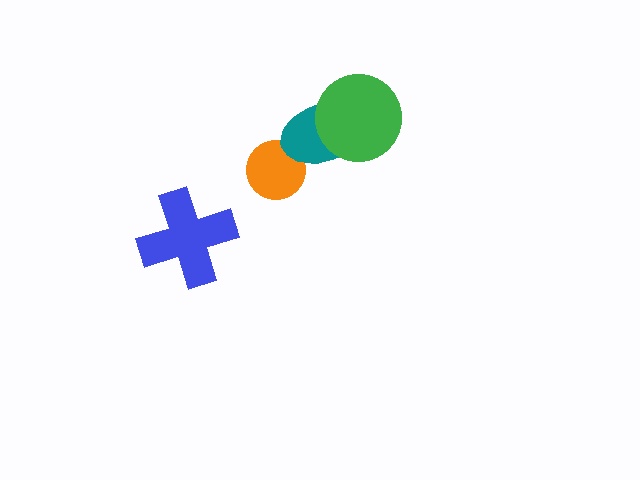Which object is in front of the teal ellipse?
The green circle is in front of the teal ellipse.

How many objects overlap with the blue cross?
0 objects overlap with the blue cross.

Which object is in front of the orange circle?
The teal ellipse is in front of the orange circle.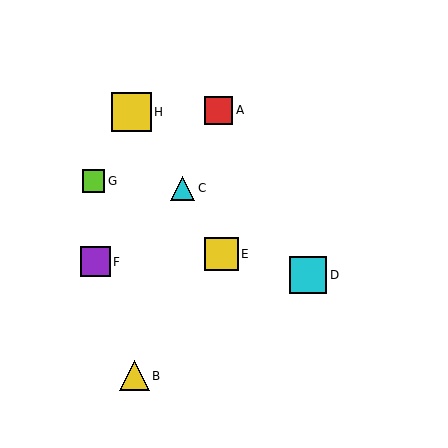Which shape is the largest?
The yellow square (labeled H) is the largest.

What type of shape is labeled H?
Shape H is a yellow square.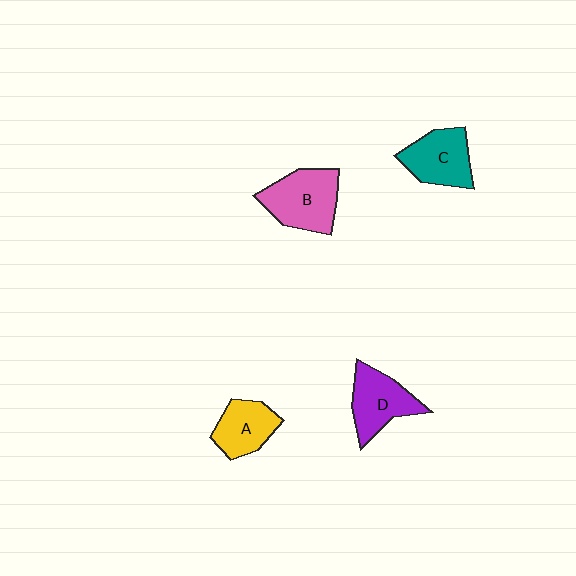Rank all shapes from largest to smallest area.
From largest to smallest: B (pink), D (purple), C (teal), A (yellow).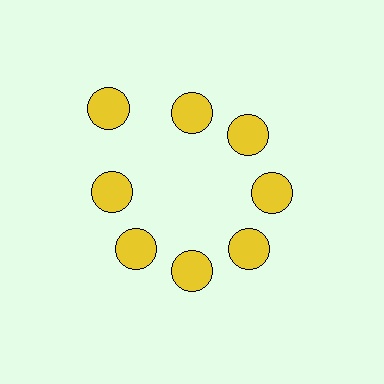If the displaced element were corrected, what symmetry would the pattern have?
It would have 8-fold rotational symmetry — the pattern would map onto itself every 45 degrees.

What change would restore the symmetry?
The symmetry would be restored by moving it inward, back onto the ring so that all 8 circles sit at equal angles and equal distance from the center.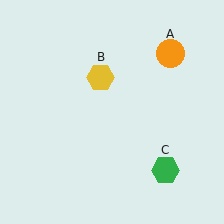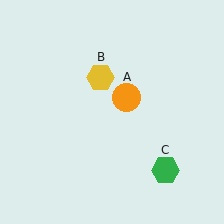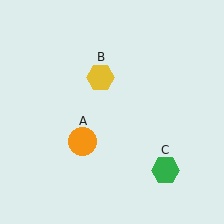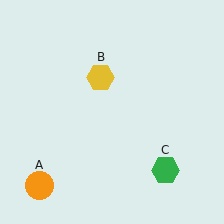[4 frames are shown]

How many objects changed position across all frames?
1 object changed position: orange circle (object A).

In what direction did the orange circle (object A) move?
The orange circle (object A) moved down and to the left.